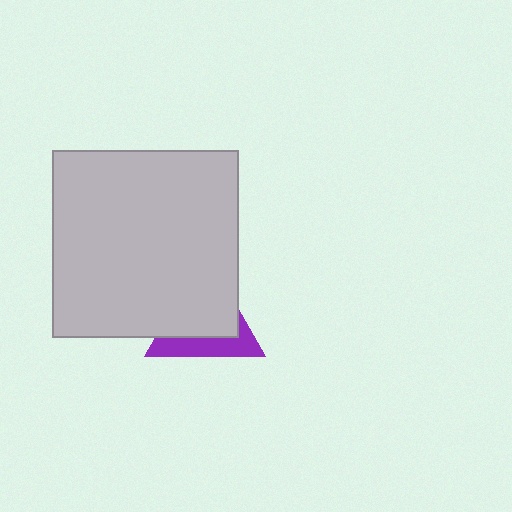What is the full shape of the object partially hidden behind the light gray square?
The partially hidden object is a purple triangle.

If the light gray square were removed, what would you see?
You would see the complete purple triangle.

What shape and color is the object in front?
The object in front is a light gray square.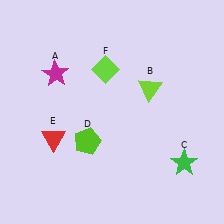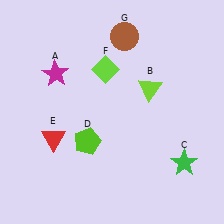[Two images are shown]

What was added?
A brown circle (G) was added in Image 2.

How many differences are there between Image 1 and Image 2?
There is 1 difference between the two images.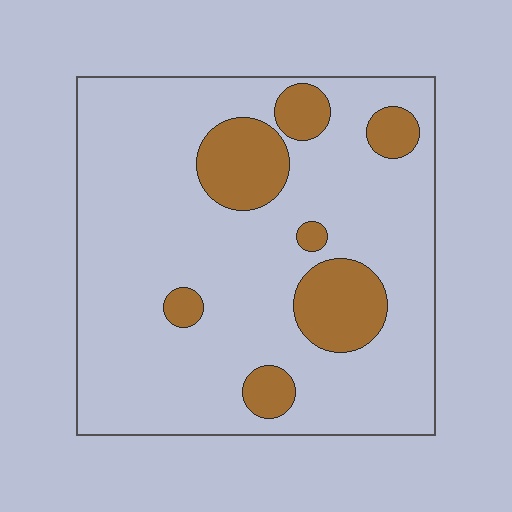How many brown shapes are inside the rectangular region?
7.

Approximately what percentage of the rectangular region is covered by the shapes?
Approximately 20%.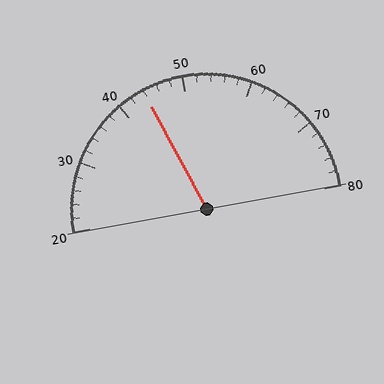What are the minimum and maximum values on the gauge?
The gauge ranges from 20 to 80.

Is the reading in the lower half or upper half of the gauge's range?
The reading is in the lower half of the range (20 to 80).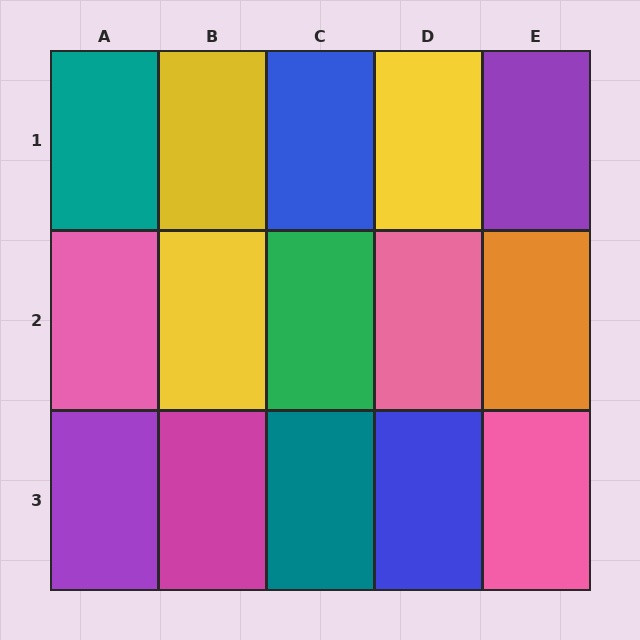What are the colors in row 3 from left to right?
Purple, magenta, teal, blue, pink.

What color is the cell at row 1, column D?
Yellow.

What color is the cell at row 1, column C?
Blue.